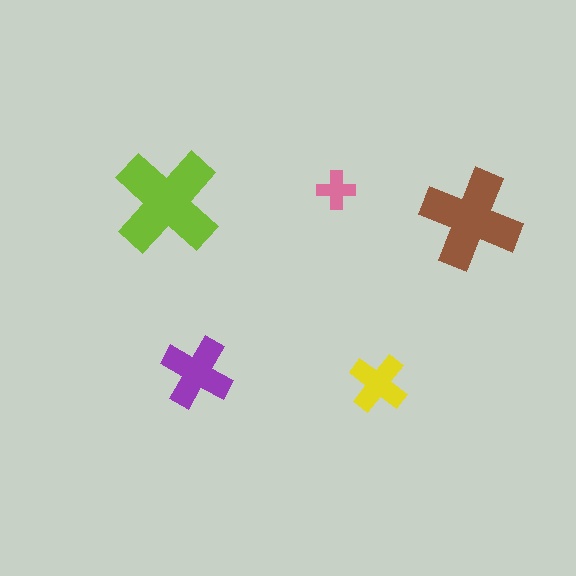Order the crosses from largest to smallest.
the lime one, the brown one, the purple one, the yellow one, the pink one.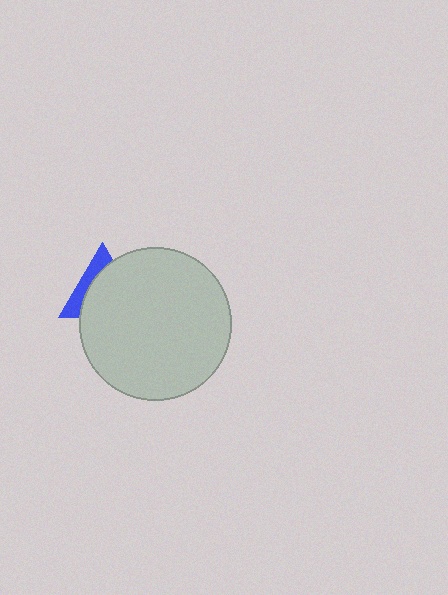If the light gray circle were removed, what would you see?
You would see the complete blue triangle.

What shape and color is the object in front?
The object in front is a light gray circle.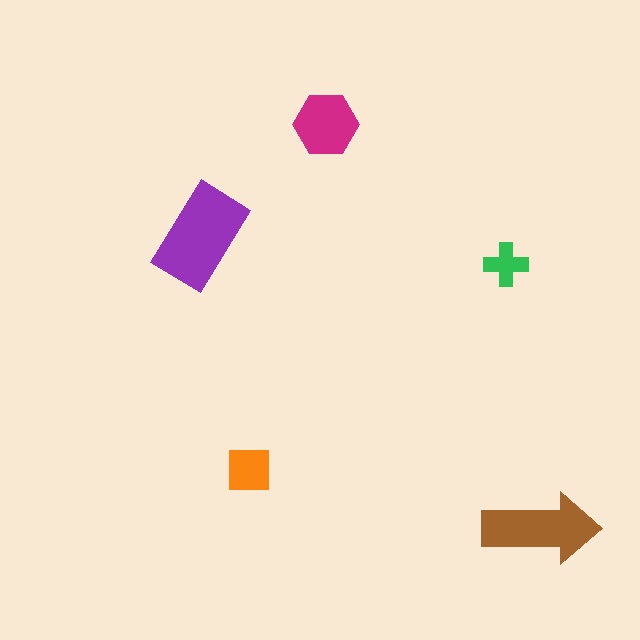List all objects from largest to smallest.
The purple rectangle, the brown arrow, the magenta hexagon, the orange square, the green cross.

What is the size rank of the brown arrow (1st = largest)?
2nd.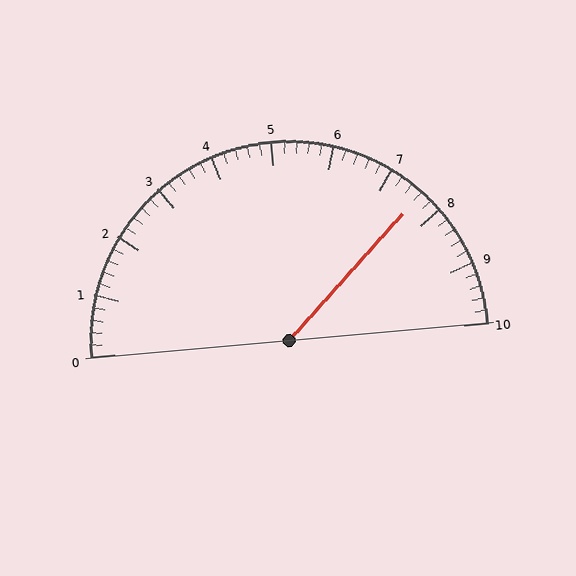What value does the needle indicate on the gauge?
The needle indicates approximately 7.6.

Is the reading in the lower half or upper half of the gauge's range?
The reading is in the upper half of the range (0 to 10).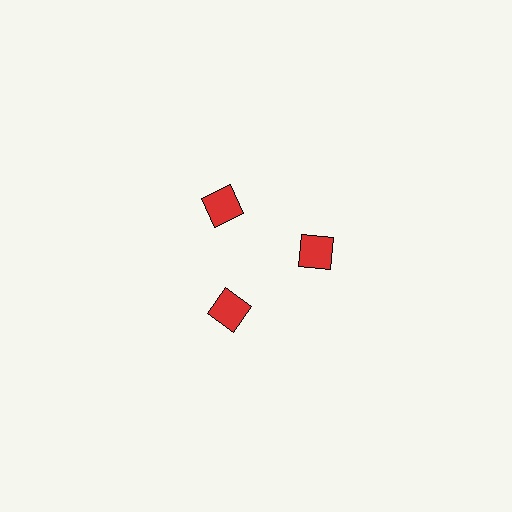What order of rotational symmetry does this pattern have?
This pattern has 3-fold rotational symmetry.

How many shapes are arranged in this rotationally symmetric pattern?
There are 3 shapes, arranged in 3 groups of 1.